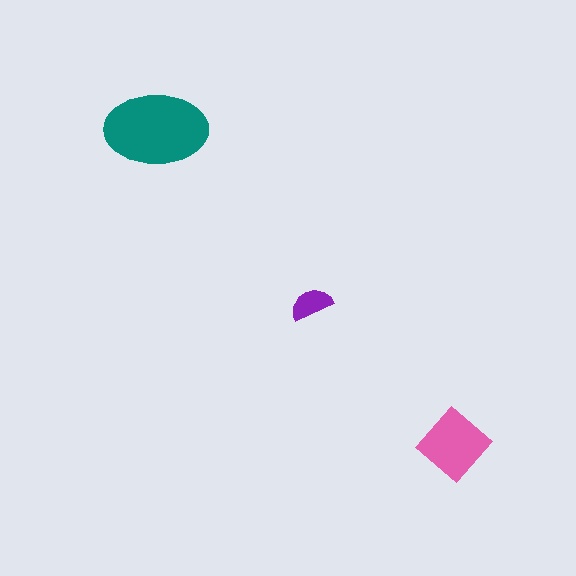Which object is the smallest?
The purple semicircle.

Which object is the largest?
The teal ellipse.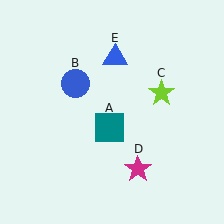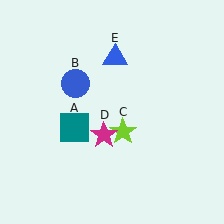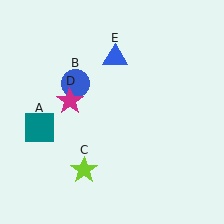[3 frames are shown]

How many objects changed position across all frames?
3 objects changed position: teal square (object A), lime star (object C), magenta star (object D).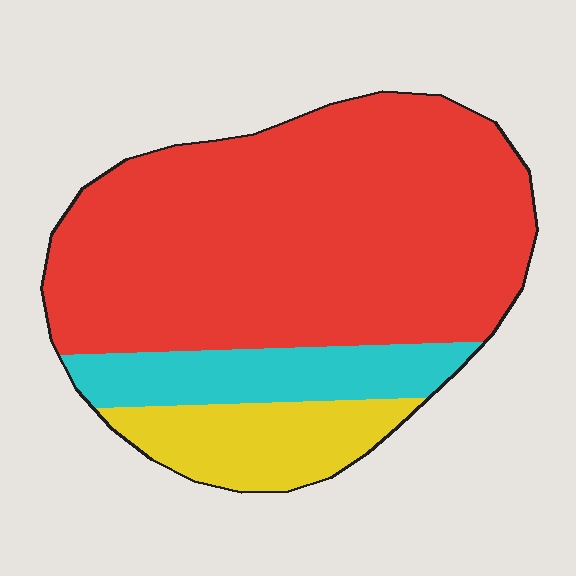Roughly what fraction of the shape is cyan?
Cyan takes up less than a quarter of the shape.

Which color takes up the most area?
Red, at roughly 70%.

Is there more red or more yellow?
Red.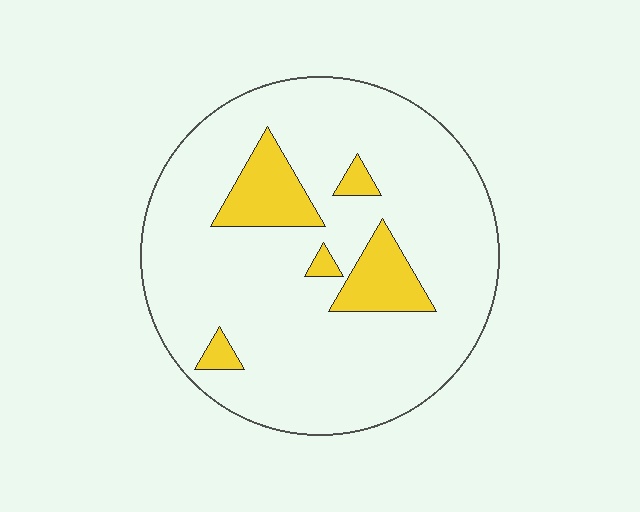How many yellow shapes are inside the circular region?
5.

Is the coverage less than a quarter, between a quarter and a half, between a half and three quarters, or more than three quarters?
Less than a quarter.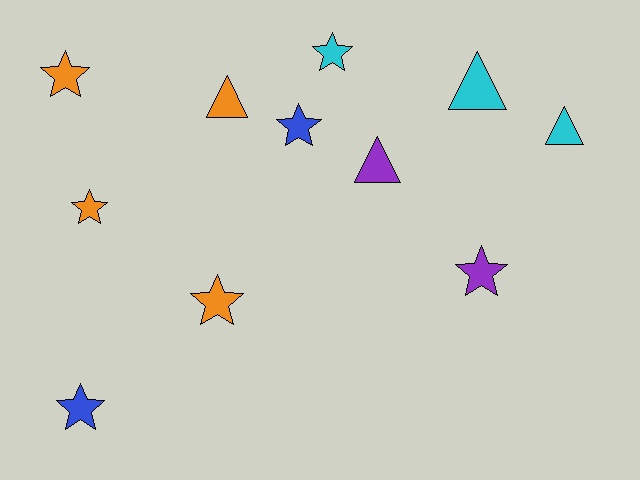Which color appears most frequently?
Orange, with 4 objects.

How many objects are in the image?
There are 11 objects.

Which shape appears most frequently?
Star, with 7 objects.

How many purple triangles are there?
There is 1 purple triangle.